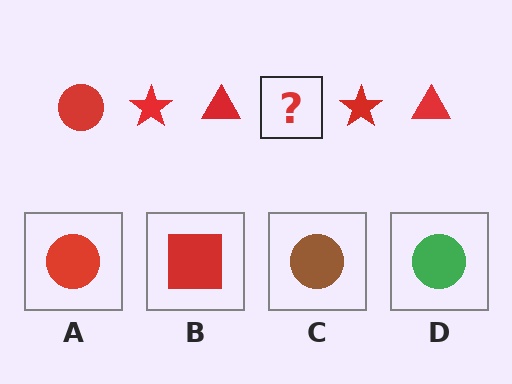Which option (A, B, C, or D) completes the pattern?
A.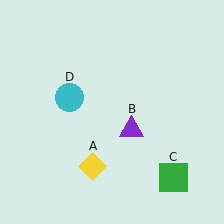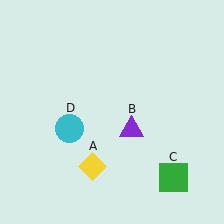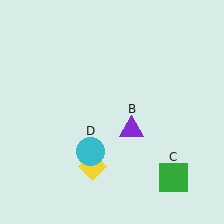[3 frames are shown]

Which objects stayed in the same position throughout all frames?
Yellow diamond (object A) and purple triangle (object B) and green square (object C) remained stationary.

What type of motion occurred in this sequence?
The cyan circle (object D) rotated counterclockwise around the center of the scene.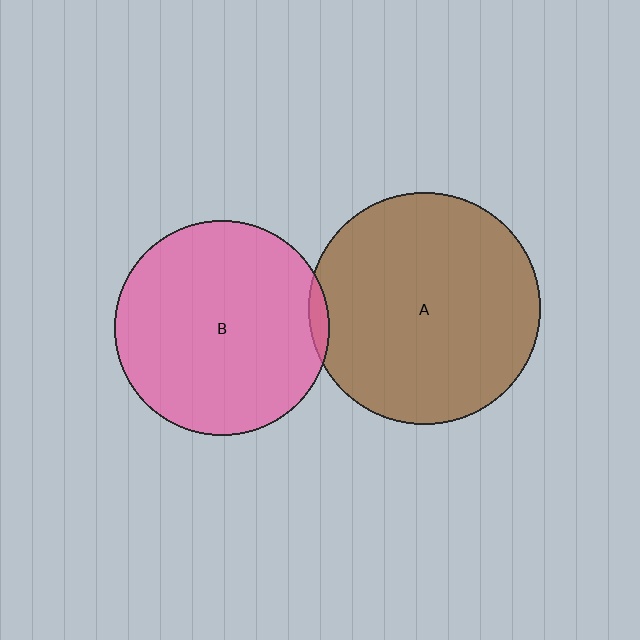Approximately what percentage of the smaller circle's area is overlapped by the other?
Approximately 5%.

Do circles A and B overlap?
Yes.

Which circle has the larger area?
Circle A (brown).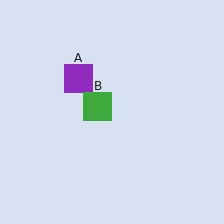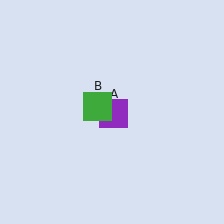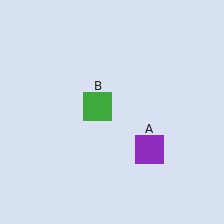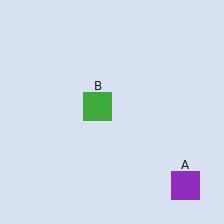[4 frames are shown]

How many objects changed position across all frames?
1 object changed position: purple square (object A).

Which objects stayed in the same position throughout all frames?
Green square (object B) remained stationary.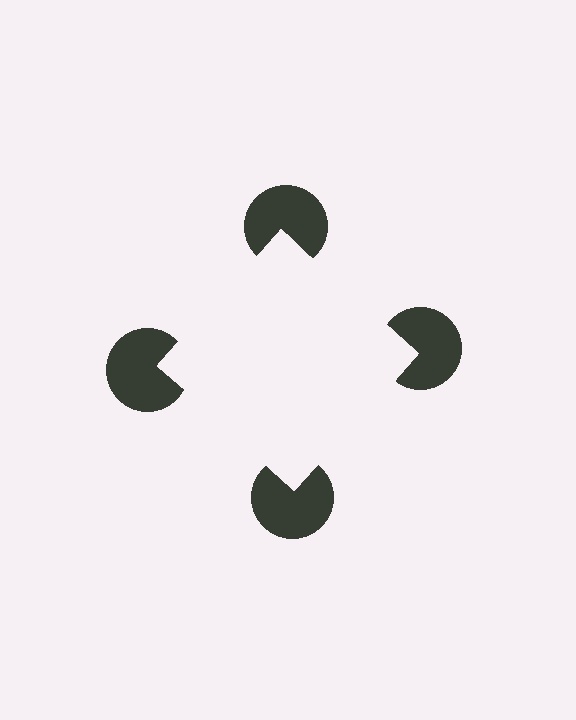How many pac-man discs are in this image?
There are 4 — one at each vertex of the illusory square.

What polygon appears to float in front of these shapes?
An illusory square — its edges are inferred from the aligned wedge cuts in the pac-man discs, not physically drawn.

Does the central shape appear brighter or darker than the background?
It typically appears slightly brighter than the background, even though no actual brightness change is drawn.